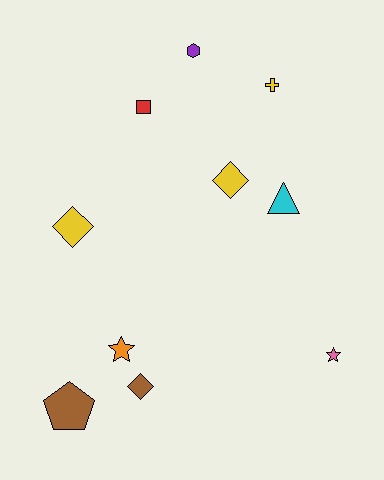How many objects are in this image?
There are 10 objects.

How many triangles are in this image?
There is 1 triangle.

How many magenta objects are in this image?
There are no magenta objects.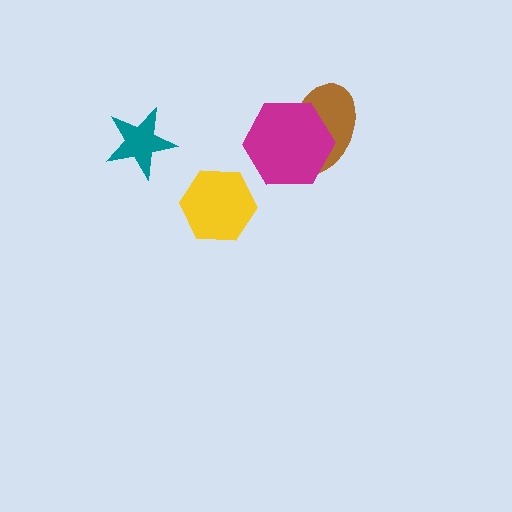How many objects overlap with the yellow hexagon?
0 objects overlap with the yellow hexagon.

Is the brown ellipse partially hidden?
Yes, it is partially covered by another shape.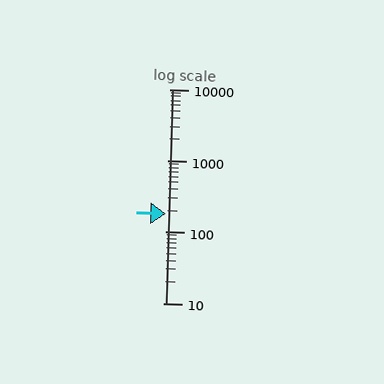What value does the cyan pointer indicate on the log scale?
The pointer indicates approximately 180.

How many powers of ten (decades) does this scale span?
The scale spans 3 decades, from 10 to 10000.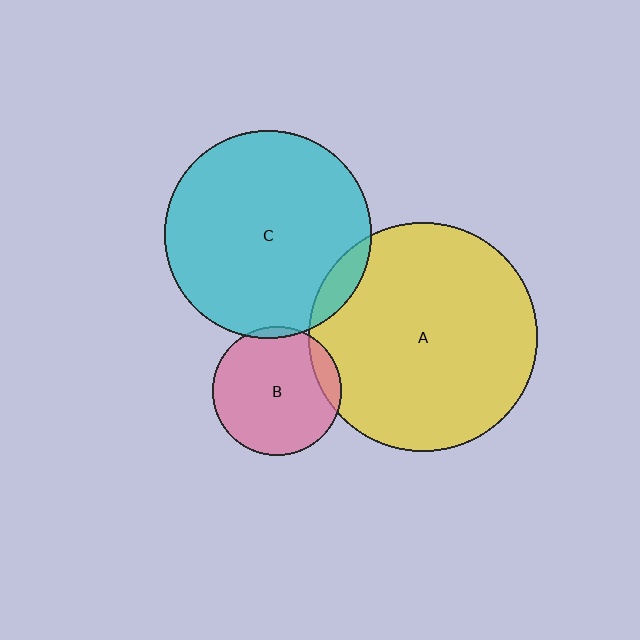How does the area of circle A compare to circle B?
Approximately 3.1 times.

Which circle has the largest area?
Circle A (yellow).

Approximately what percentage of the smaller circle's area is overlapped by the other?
Approximately 5%.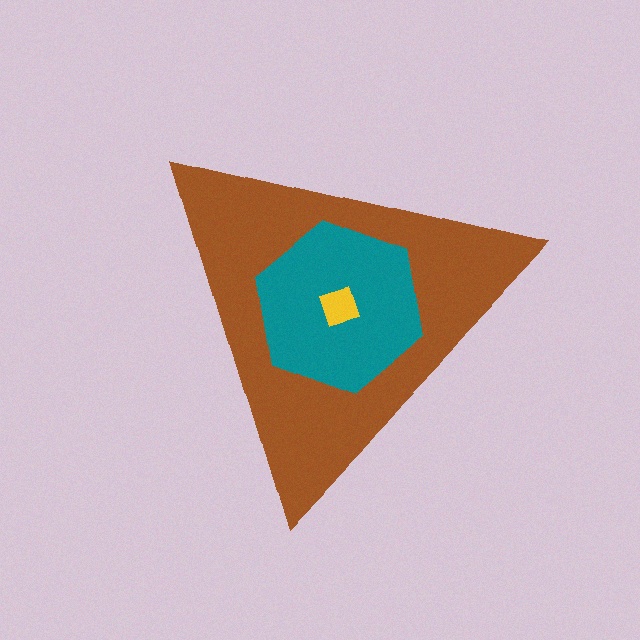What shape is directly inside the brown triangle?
The teal hexagon.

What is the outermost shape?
The brown triangle.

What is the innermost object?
The yellow diamond.